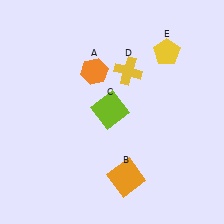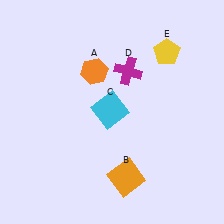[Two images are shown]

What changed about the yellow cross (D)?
In Image 1, D is yellow. In Image 2, it changed to magenta.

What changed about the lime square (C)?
In Image 1, C is lime. In Image 2, it changed to cyan.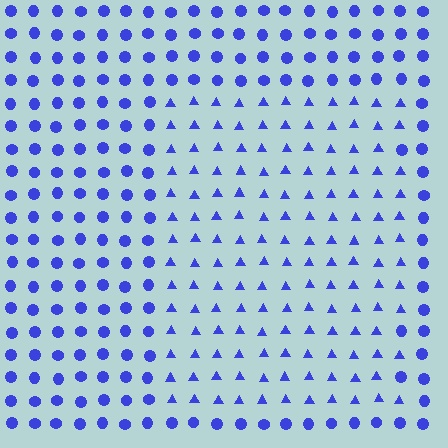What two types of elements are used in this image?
The image uses triangles inside the rectangle region and circles outside it.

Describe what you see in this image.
The image is filled with small blue elements arranged in a uniform grid. A rectangle-shaped region contains triangles, while the surrounding area contains circles. The boundary is defined purely by the change in element shape.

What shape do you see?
I see a rectangle.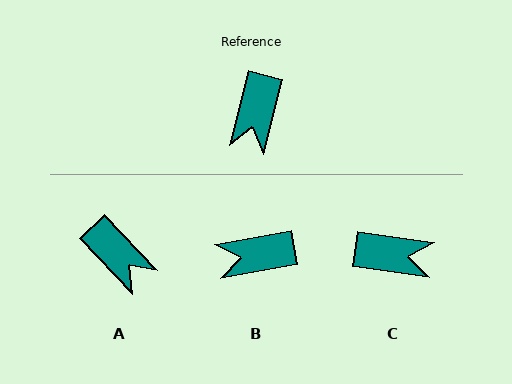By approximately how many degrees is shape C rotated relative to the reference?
Approximately 96 degrees counter-clockwise.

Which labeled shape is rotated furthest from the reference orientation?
C, about 96 degrees away.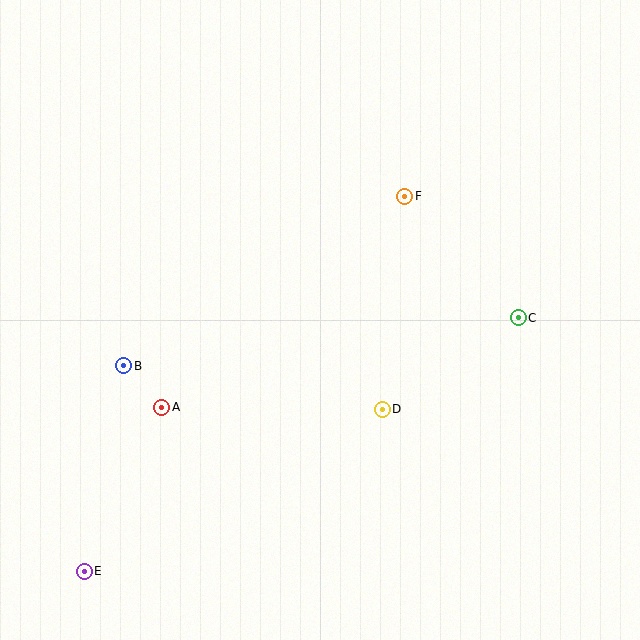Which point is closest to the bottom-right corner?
Point C is closest to the bottom-right corner.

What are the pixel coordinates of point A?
Point A is at (162, 407).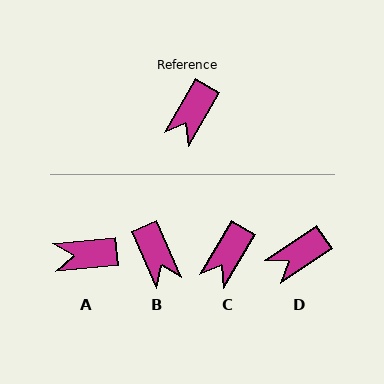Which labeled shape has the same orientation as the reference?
C.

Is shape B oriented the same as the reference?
No, it is off by about 54 degrees.